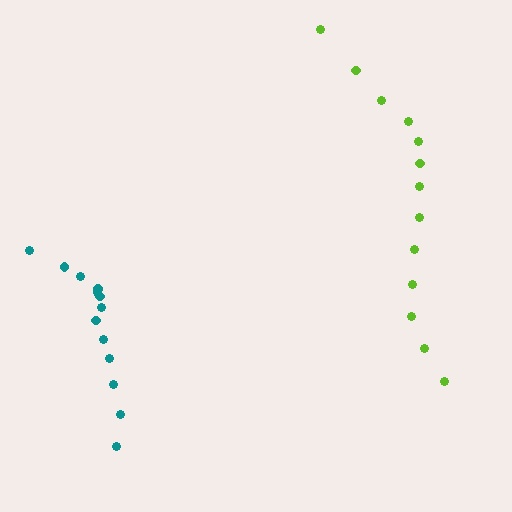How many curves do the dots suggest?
There are 2 distinct paths.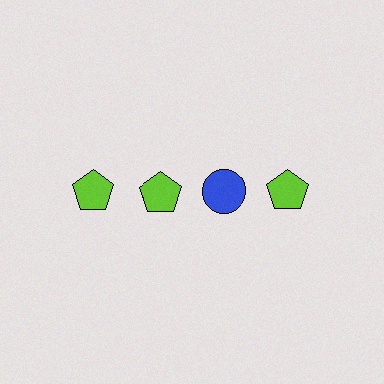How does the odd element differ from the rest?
It differs in both color (blue instead of lime) and shape (circle instead of pentagon).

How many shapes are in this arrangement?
There are 4 shapes arranged in a grid pattern.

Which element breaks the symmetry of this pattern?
The blue circle in the top row, center column breaks the symmetry. All other shapes are lime pentagons.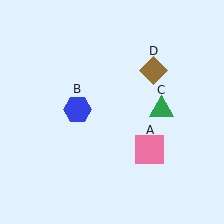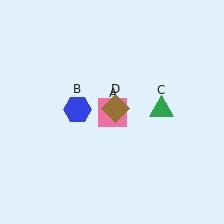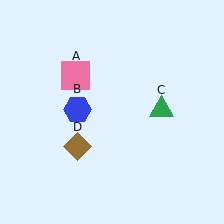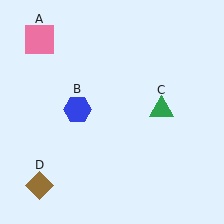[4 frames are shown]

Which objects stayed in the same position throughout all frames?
Blue hexagon (object B) and green triangle (object C) remained stationary.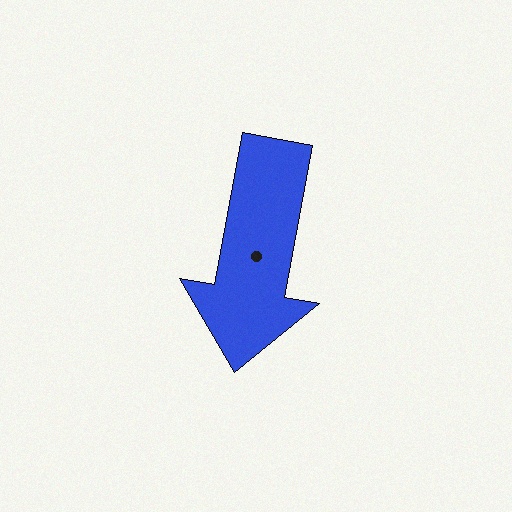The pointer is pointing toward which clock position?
Roughly 6 o'clock.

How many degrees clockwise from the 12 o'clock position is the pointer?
Approximately 190 degrees.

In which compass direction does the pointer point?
South.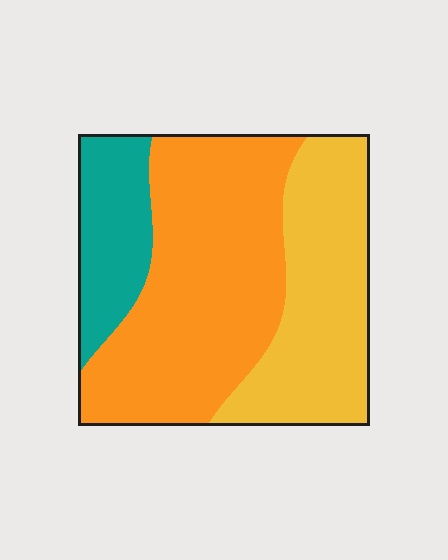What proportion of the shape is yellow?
Yellow takes up about one third (1/3) of the shape.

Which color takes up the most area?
Orange, at roughly 50%.